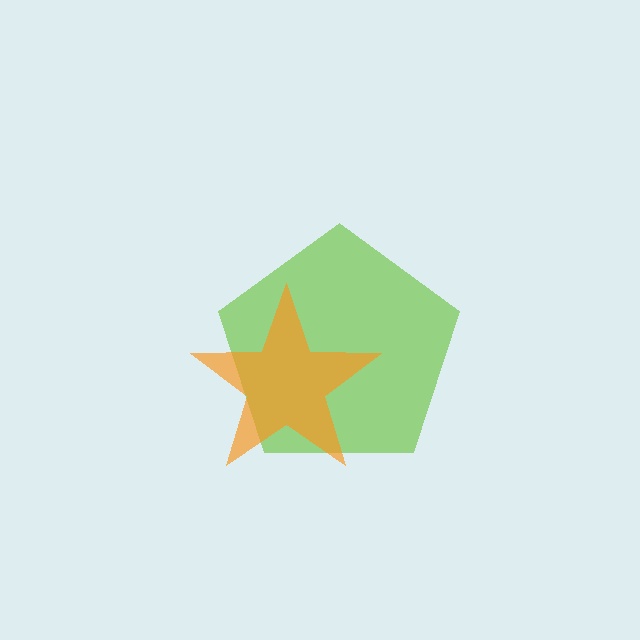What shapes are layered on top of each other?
The layered shapes are: a lime pentagon, an orange star.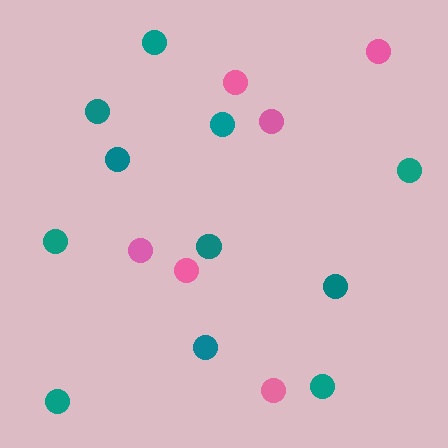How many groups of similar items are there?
There are 2 groups: one group of teal circles (11) and one group of pink circles (6).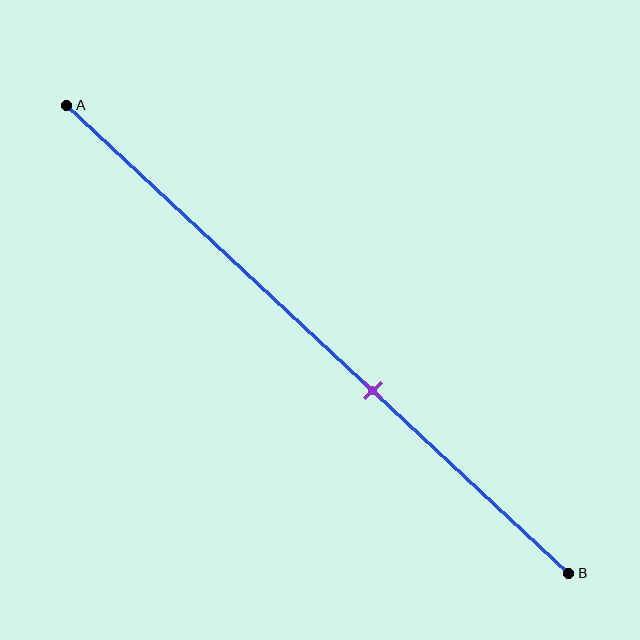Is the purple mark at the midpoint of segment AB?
No, the mark is at about 60% from A, not at the 50% midpoint.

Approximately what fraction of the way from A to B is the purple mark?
The purple mark is approximately 60% of the way from A to B.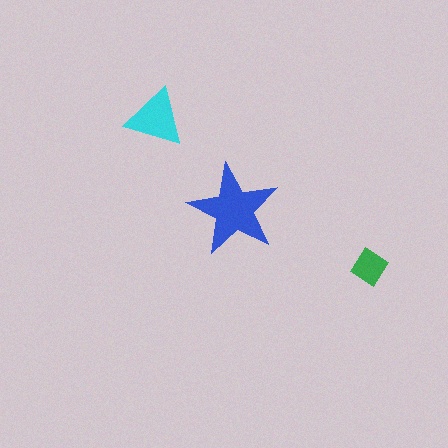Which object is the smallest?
The green diamond.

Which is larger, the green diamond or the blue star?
The blue star.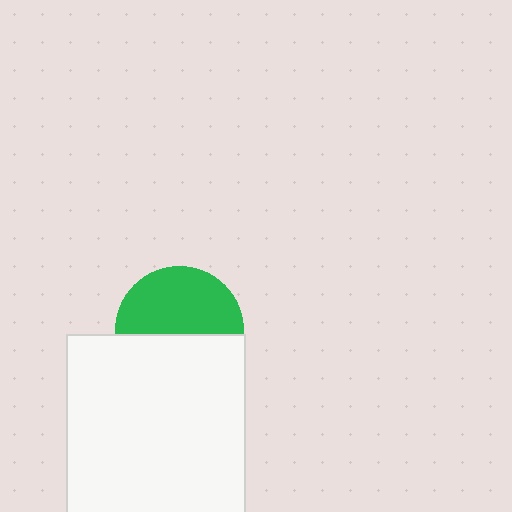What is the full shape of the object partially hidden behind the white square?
The partially hidden object is a green circle.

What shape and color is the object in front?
The object in front is a white square.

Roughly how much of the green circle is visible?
About half of it is visible (roughly 53%).